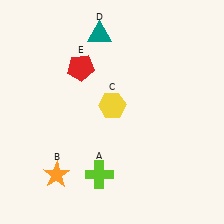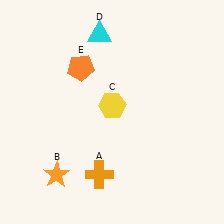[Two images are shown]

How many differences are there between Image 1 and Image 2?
There are 3 differences between the two images.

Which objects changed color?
A changed from lime to orange. D changed from teal to cyan. E changed from red to orange.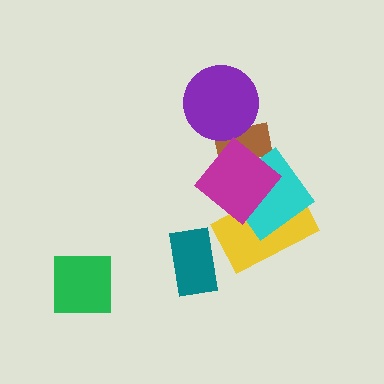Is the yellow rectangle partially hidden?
Yes, it is partially covered by another shape.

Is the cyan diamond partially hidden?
Yes, it is partially covered by another shape.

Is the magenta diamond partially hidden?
No, no other shape covers it.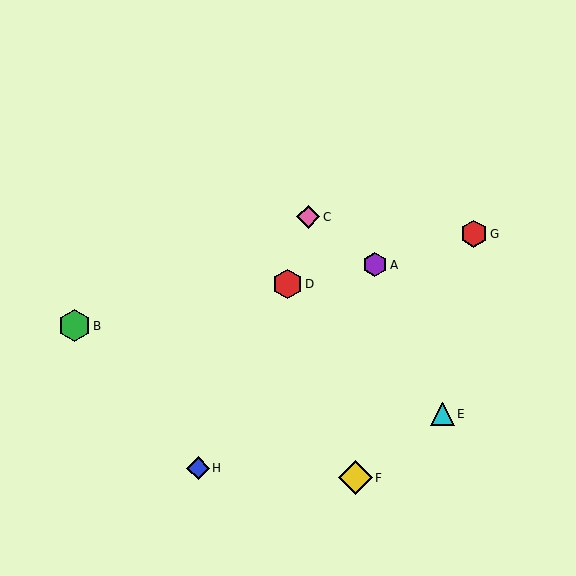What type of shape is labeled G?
Shape G is a red hexagon.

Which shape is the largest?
The yellow diamond (labeled F) is the largest.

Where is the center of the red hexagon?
The center of the red hexagon is at (287, 284).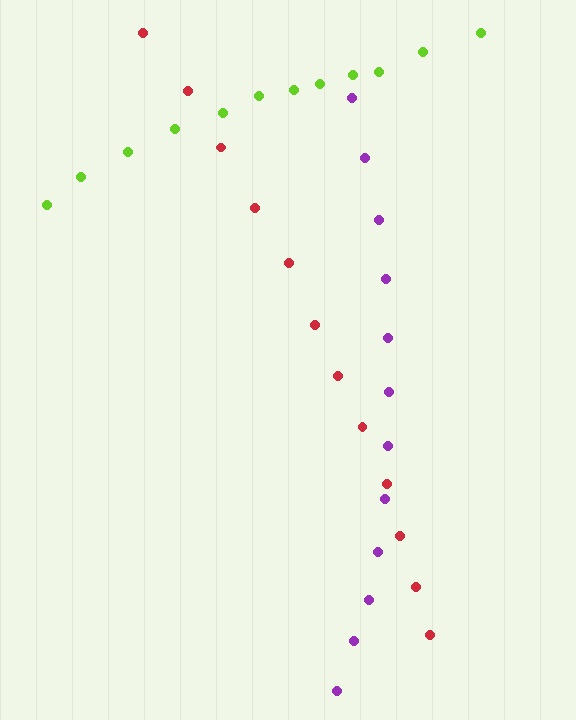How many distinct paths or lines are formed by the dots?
There are 3 distinct paths.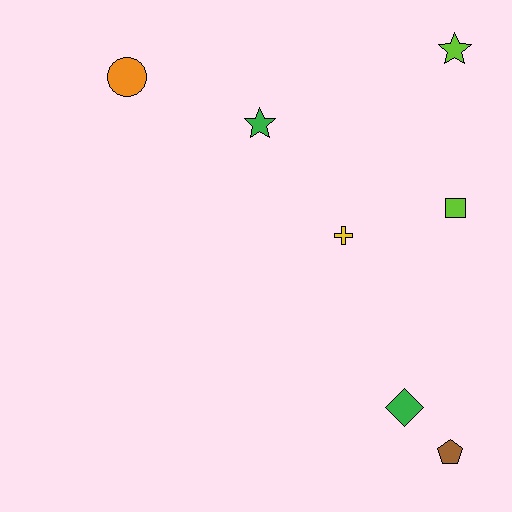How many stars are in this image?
There are 2 stars.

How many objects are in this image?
There are 7 objects.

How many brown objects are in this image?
There is 1 brown object.